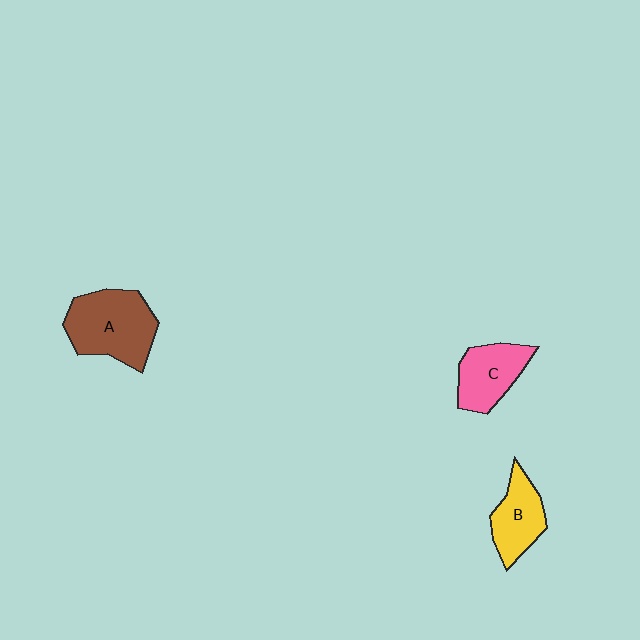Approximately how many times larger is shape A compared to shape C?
Approximately 1.5 times.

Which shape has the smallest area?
Shape B (yellow).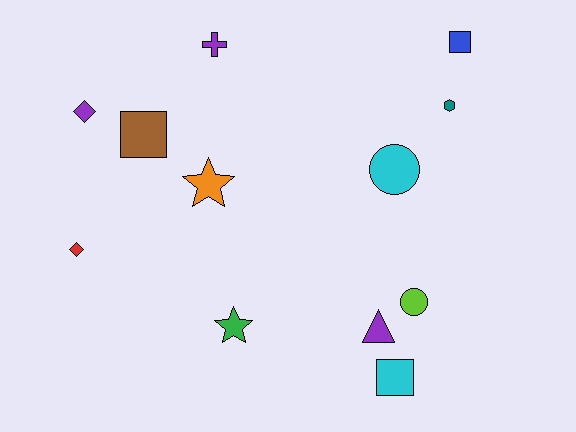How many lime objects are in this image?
There is 1 lime object.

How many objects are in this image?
There are 12 objects.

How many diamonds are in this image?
There are 2 diamonds.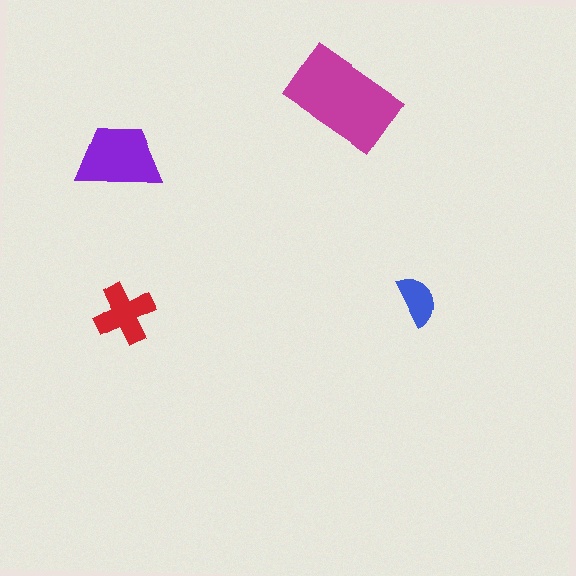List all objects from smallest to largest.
The blue semicircle, the red cross, the purple trapezoid, the magenta rectangle.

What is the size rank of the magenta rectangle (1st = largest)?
1st.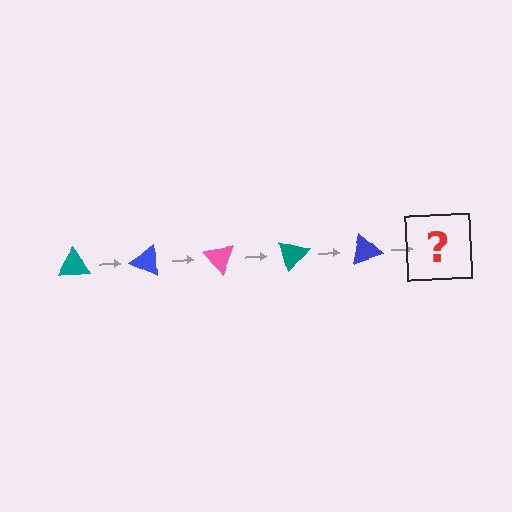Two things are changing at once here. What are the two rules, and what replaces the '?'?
The two rules are that it rotates 25 degrees each step and the color cycles through teal, blue, and pink. The '?' should be a pink triangle, rotated 125 degrees from the start.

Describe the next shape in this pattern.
It should be a pink triangle, rotated 125 degrees from the start.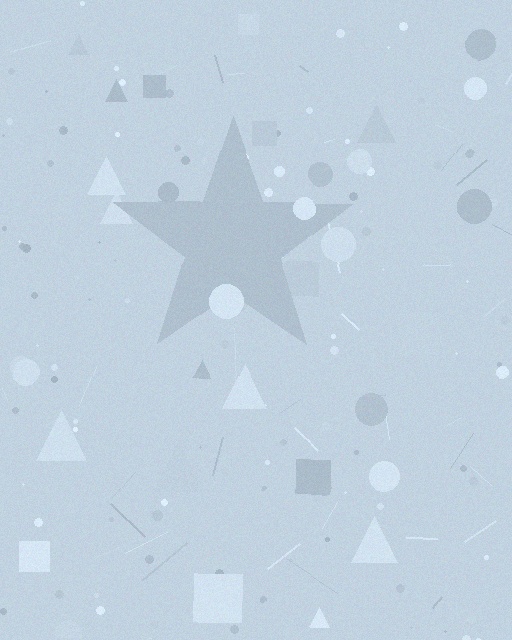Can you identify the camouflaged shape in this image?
The camouflaged shape is a star.